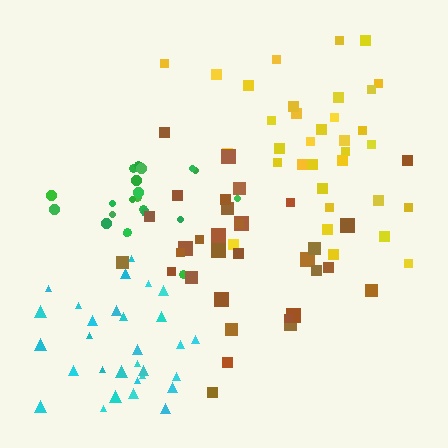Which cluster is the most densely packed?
Green.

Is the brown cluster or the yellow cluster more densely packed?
Brown.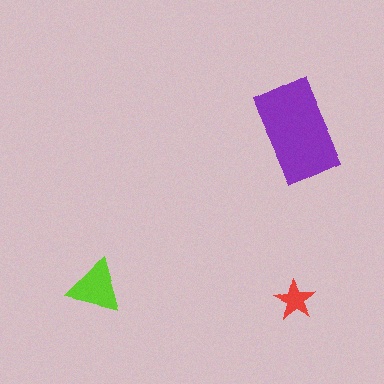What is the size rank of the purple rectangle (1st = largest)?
1st.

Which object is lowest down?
The red star is bottommost.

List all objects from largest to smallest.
The purple rectangle, the lime triangle, the red star.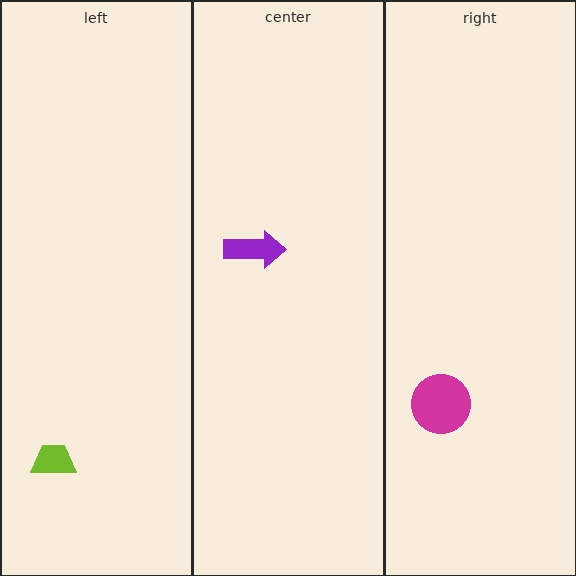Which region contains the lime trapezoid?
The left region.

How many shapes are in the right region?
1.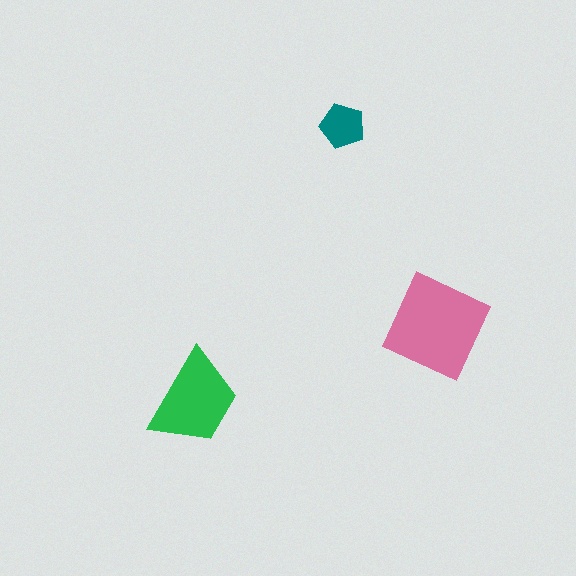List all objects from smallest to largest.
The teal pentagon, the green trapezoid, the pink diamond.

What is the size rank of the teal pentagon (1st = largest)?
3rd.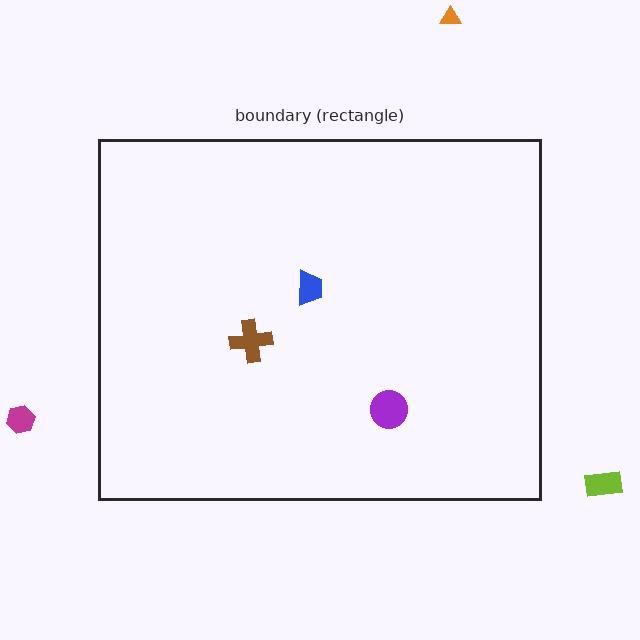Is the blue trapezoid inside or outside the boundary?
Inside.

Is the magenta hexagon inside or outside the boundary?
Outside.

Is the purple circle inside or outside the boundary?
Inside.